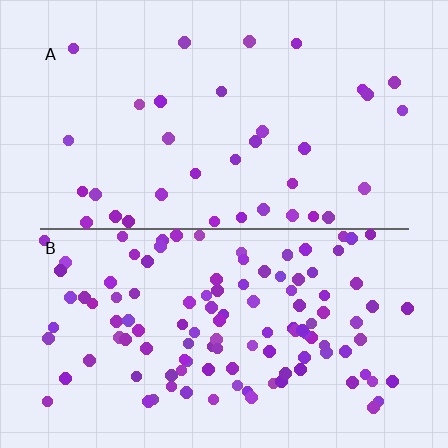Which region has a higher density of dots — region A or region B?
B (the bottom).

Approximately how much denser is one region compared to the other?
Approximately 3.4× — region B over region A.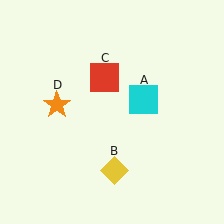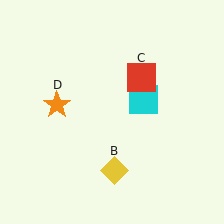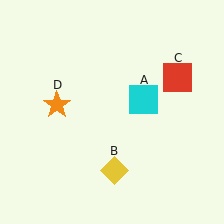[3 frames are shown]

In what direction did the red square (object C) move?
The red square (object C) moved right.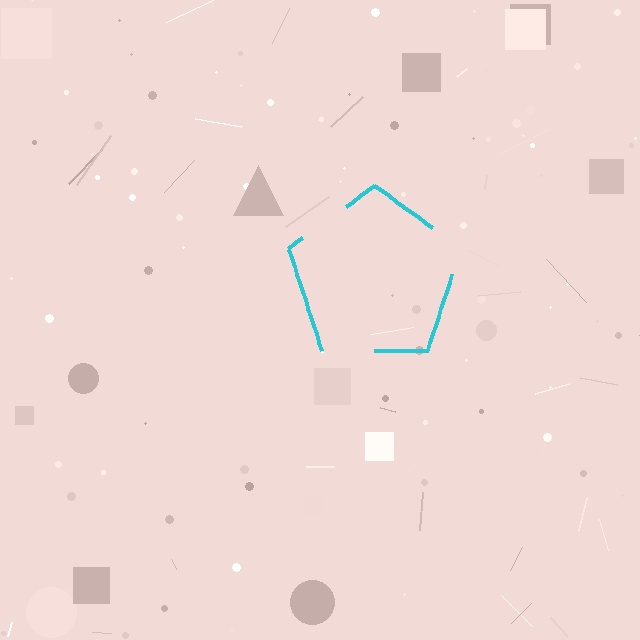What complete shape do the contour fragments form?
The contour fragments form a pentagon.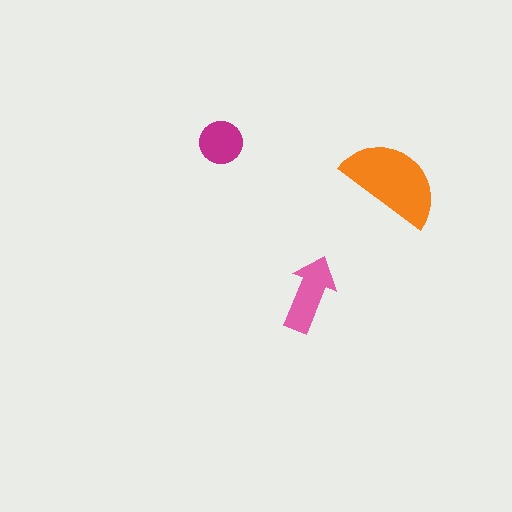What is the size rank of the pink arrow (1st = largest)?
2nd.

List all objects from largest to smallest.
The orange semicircle, the pink arrow, the magenta circle.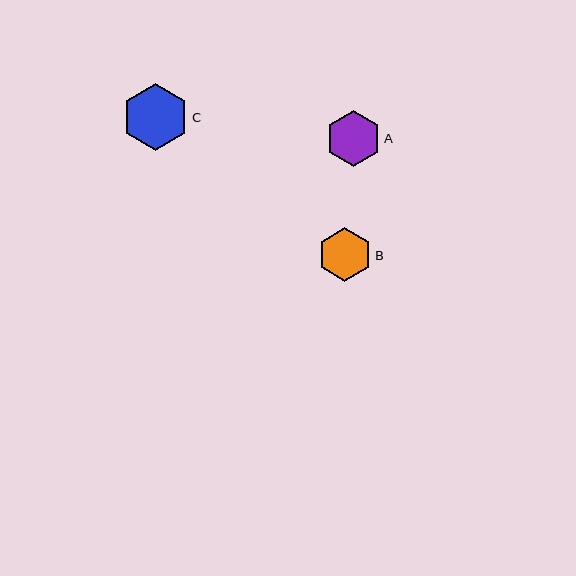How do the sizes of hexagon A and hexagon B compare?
Hexagon A and hexagon B are approximately the same size.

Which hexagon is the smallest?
Hexagon B is the smallest with a size of approximately 53 pixels.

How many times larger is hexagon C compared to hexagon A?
Hexagon C is approximately 1.2 times the size of hexagon A.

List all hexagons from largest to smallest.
From largest to smallest: C, A, B.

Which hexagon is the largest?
Hexagon C is the largest with a size of approximately 67 pixels.